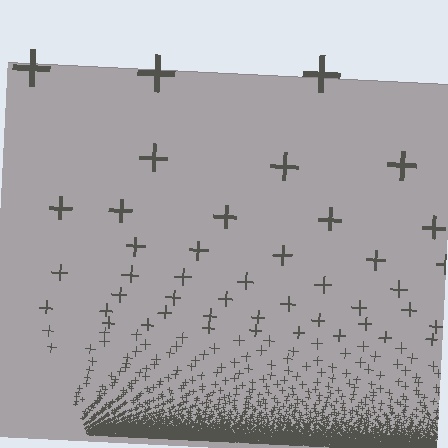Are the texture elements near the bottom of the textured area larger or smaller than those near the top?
Smaller. The gradient is inverted — elements near the bottom are smaller and denser.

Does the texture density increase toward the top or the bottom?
Density increases toward the bottom.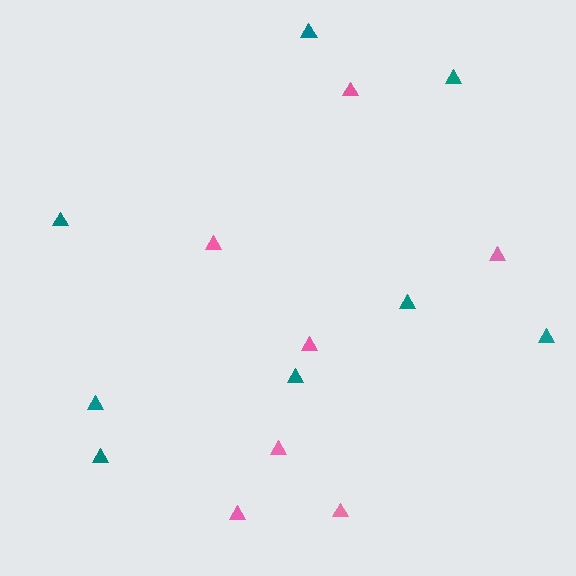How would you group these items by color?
There are 2 groups: one group of pink triangles (7) and one group of teal triangles (8).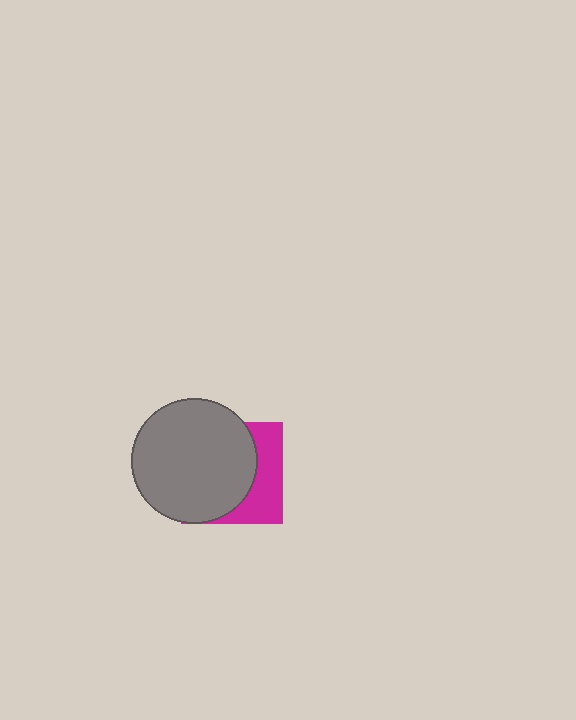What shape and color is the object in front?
The object in front is a gray circle.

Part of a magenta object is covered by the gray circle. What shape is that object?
It is a square.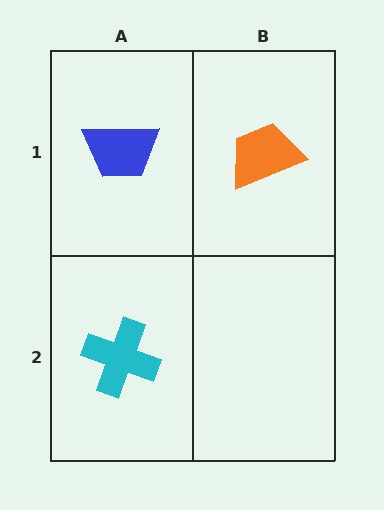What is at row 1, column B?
An orange trapezoid.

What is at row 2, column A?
A cyan cross.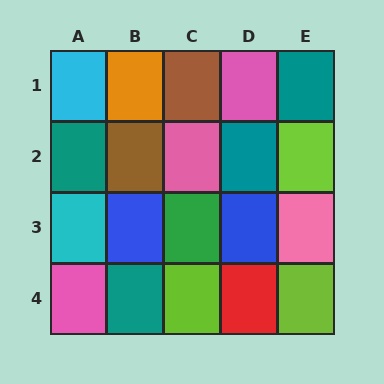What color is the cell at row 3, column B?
Blue.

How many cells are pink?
4 cells are pink.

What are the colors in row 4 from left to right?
Pink, teal, lime, red, lime.